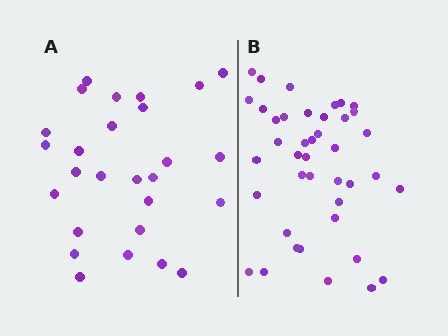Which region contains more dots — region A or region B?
Region B (the right region) has more dots.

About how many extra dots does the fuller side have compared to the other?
Region B has approximately 15 more dots than region A.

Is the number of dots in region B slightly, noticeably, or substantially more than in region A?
Region B has substantially more. The ratio is roughly 1.5 to 1.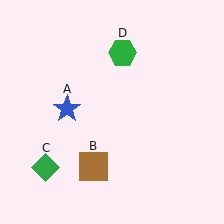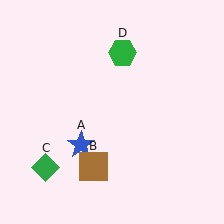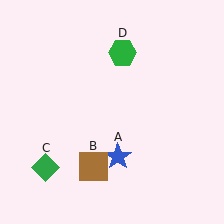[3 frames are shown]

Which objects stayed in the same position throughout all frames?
Brown square (object B) and green diamond (object C) and green hexagon (object D) remained stationary.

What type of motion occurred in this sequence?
The blue star (object A) rotated counterclockwise around the center of the scene.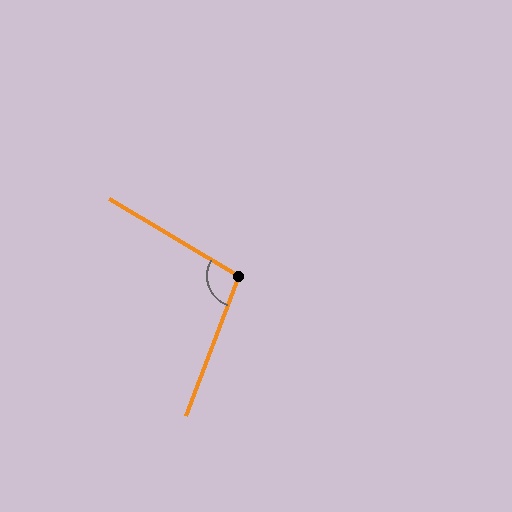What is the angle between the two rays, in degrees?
Approximately 100 degrees.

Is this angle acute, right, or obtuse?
It is obtuse.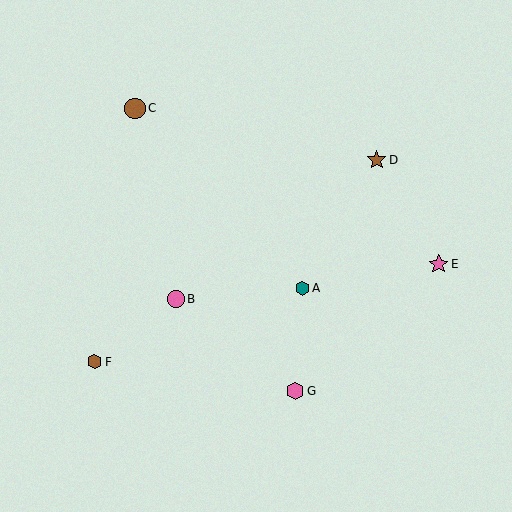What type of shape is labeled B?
Shape B is a pink circle.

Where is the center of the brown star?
The center of the brown star is at (376, 160).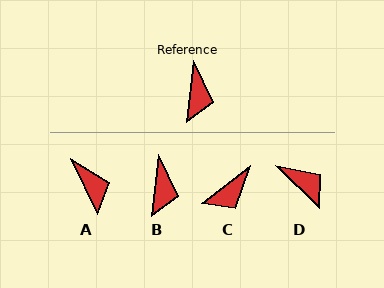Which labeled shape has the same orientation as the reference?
B.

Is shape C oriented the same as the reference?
No, it is off by about 45 degrees.